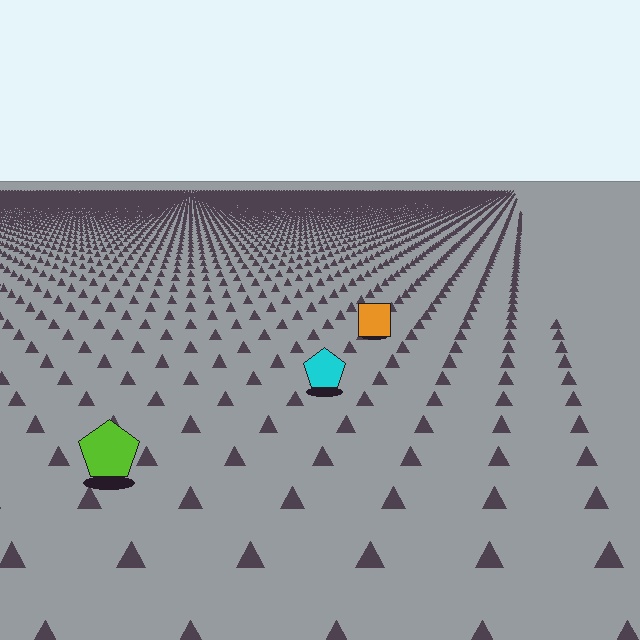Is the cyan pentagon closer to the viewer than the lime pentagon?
No. The lime pentagon is closer — you can tell from the texture gradient: the ground texture is coarser near it.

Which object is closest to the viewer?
The lime pentagon is closest. The texture marks near it are larger and more spread out.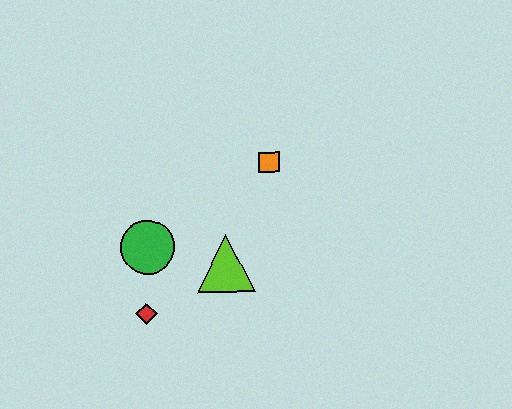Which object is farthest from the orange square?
The red diamond is farthest from the orange square.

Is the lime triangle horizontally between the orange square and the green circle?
Yes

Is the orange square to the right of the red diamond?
Yes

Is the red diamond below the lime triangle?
Yes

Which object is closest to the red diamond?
The green circle is closest to the red diamond.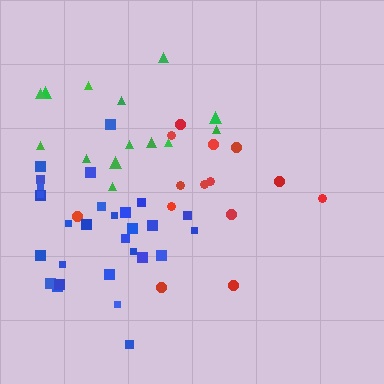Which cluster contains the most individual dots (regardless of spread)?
Blue (30).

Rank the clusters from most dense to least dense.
blue, red, green.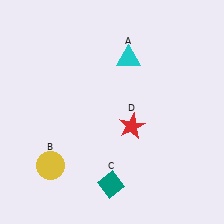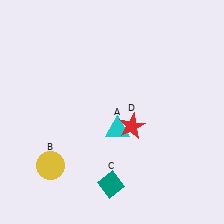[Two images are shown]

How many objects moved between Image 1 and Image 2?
1 object moved between the two images.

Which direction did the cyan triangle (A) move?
The cyan triangle (A) moved down.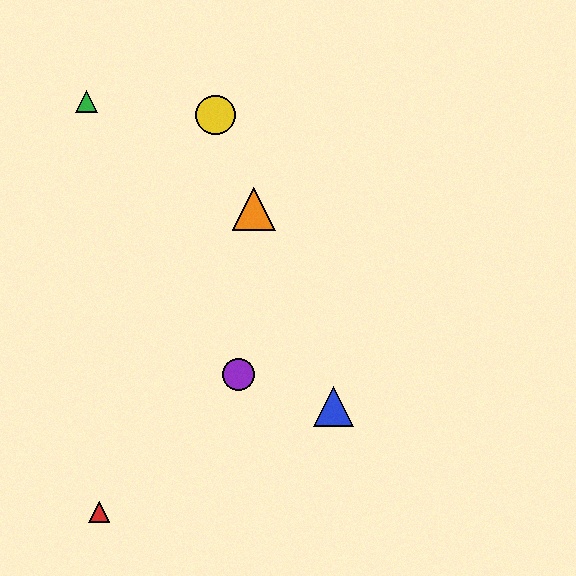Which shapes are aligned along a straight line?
The blue triangle, the yellow circle, the orange triangle are aligned along a straight line.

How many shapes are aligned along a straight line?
3 shapes (the blue triangle, the yellow circle, the orange triangle) are aligned along a straight line.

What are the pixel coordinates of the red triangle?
The red triangle is at (99, 512).